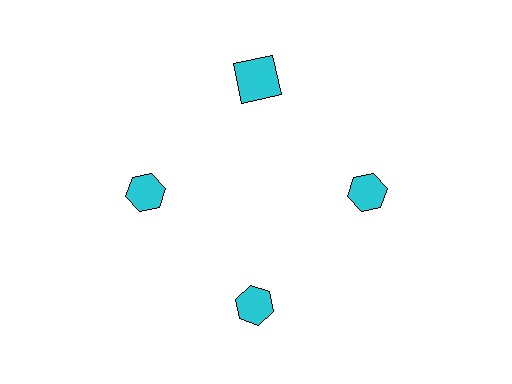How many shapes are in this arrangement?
There are 4 shapes arranged in a ring pattern.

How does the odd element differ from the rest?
It has a different shape: square instead of hexagon.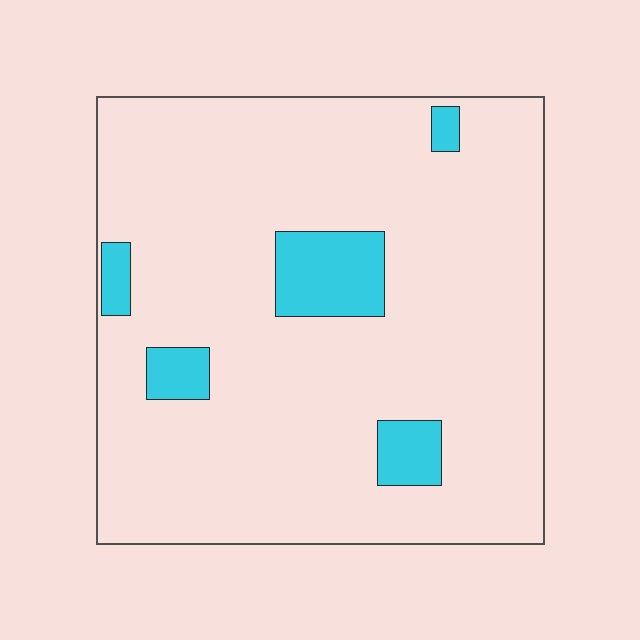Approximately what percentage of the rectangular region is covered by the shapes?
Approximately 10%.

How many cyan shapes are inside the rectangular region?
5.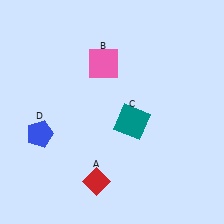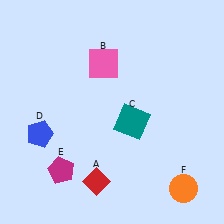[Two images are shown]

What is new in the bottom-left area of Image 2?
A magenta pentagon (E) was added in the bottom-left area of Image 2.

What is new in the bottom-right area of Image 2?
An orange circle (F) was added in the bottom-right area of Image 2.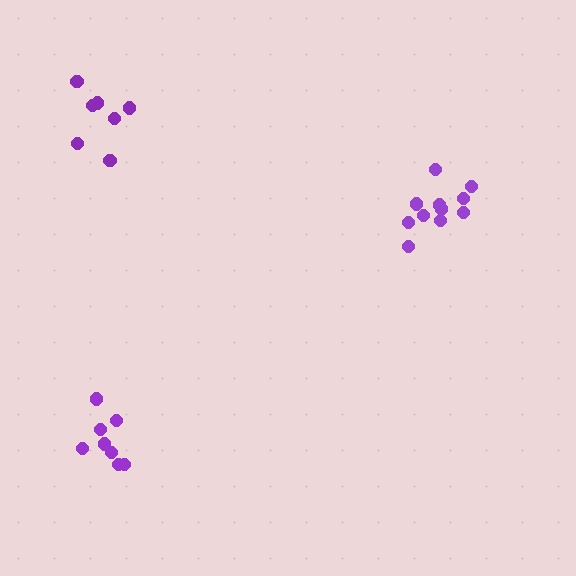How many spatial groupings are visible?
There are 3 spatial groupings.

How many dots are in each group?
Group 1: 7 dots, Group 2: 11 dots, Group 3: 8 dots (26 total).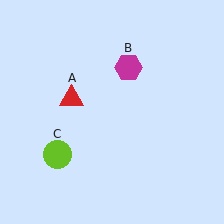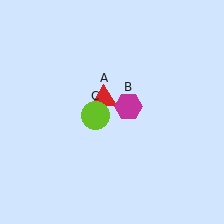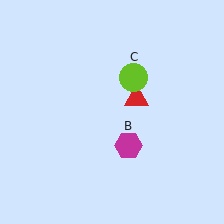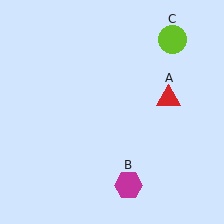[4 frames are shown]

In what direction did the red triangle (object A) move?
The red triangle (object A) moved right.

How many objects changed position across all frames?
3 objects changed position: red triangle (object A), magenta hexagon (object B), lime circle (object C).